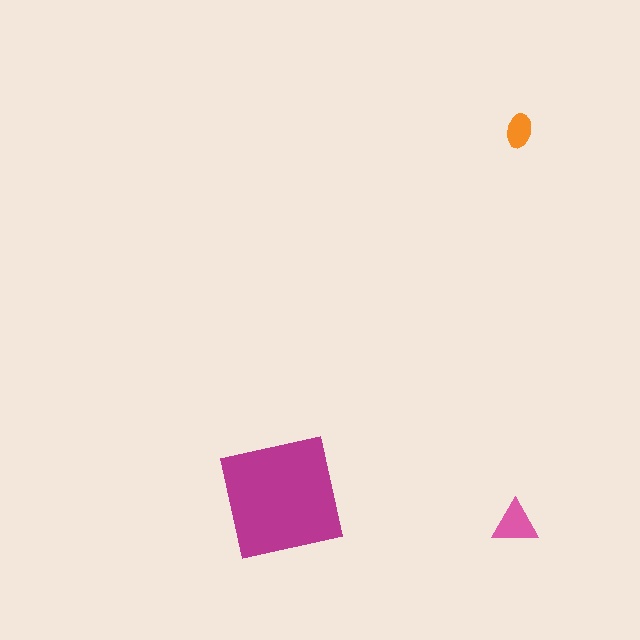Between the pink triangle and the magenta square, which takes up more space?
The magenta square.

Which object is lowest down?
The pink triangle is bottommost.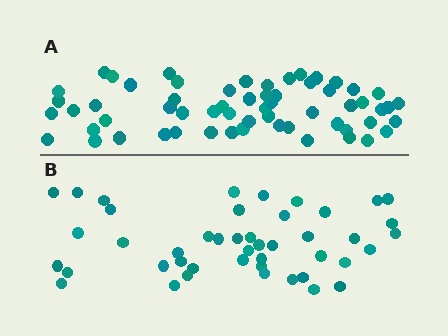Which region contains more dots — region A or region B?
Region A (the top region) has more dots.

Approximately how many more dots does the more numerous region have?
Region A has approximately 15 more dots than region B.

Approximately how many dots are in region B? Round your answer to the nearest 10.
About 40 dots. (The exact count is 45, which rounds to 40.)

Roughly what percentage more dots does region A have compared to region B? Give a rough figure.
About 35% more.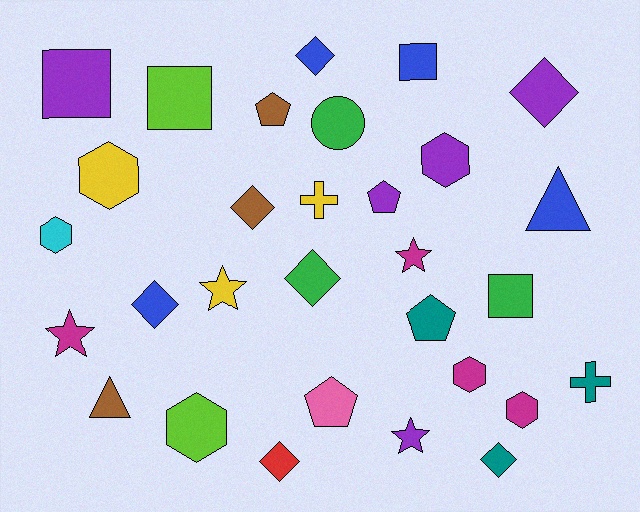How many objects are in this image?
There are 30 objects.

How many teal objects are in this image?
There are 3 teal objects.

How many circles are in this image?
There is 1 circle.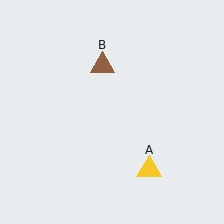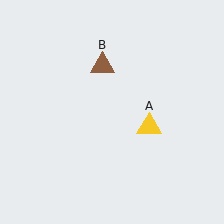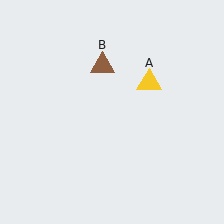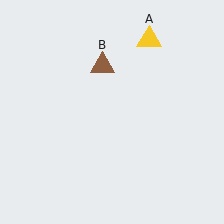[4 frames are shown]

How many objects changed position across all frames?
1 object changed position: yellow triangle (object A).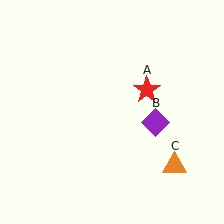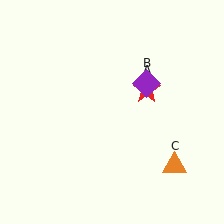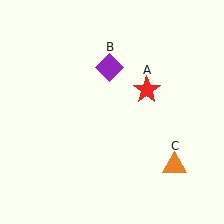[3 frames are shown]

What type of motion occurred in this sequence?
The purple diamond (object B) rotated counterclockwise around the center of the scene.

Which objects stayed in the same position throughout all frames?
Red star (object A) and orange triangle (object C) remained stationary.